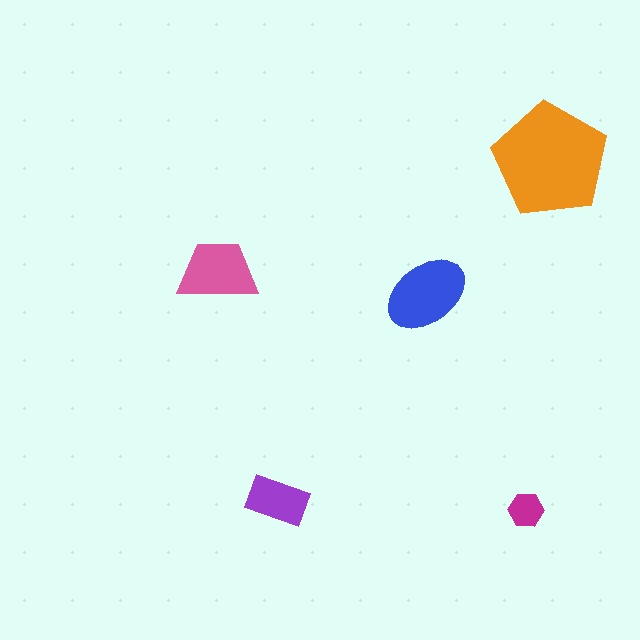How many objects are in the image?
There are 5 objects in the image.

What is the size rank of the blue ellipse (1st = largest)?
2nd.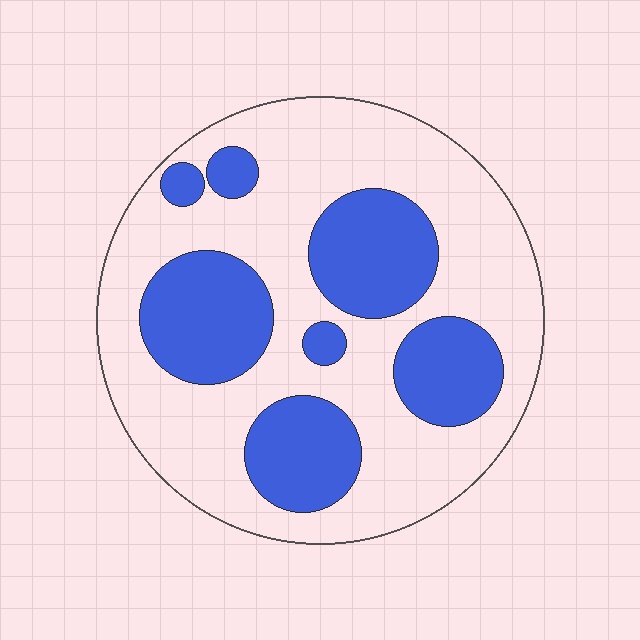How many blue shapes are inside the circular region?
7.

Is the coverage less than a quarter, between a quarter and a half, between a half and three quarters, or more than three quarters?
Between a quarter and a half.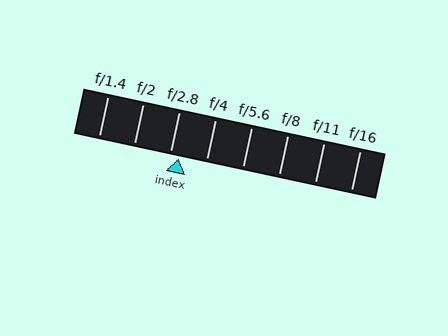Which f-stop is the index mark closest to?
The index mark is closest to f/2.8.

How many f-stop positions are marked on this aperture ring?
There are 8 f-stop positions marked.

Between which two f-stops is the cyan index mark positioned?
The index mark is between f/2.8 and f/4.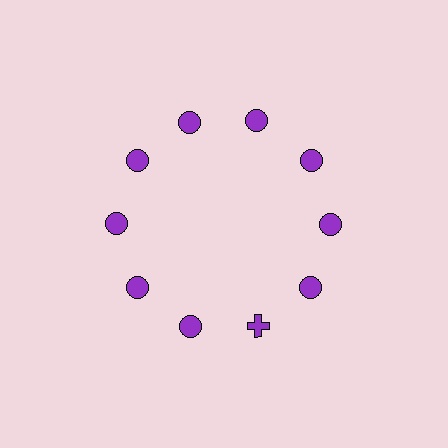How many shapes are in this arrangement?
There are 10 shapes arranged in a ring pattern.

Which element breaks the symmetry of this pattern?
The purple cross at roughly the 5 o'clock position breaks the symmetry. All other shapes are purple circles.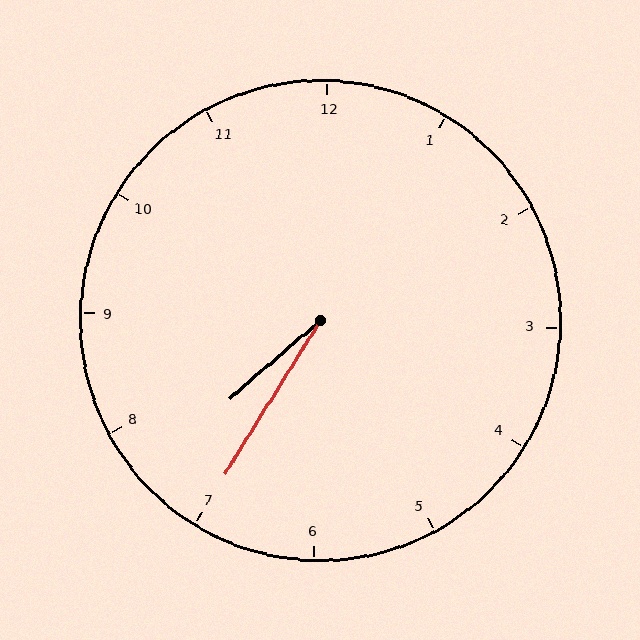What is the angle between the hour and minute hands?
Approximately 18 degrees.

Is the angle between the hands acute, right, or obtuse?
It is acute.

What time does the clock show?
7:35.